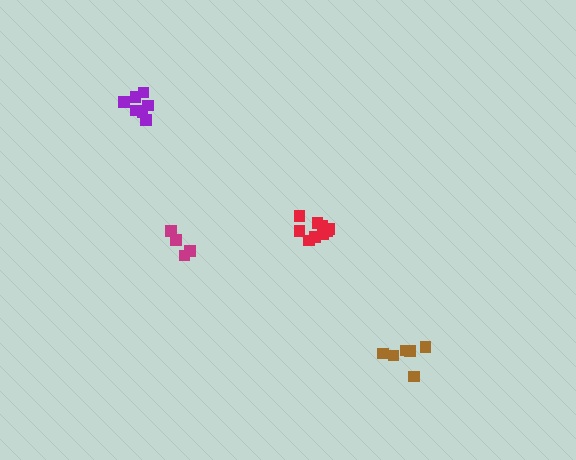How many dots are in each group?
Group 1: 7 dots, Group 2: 9 dots, Group 3: 6 dots, Group 4: 5 dots (27 total).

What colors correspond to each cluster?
The clusters are colored: purple, red, brown, magenta.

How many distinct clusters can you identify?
There are 4 distinct clusters.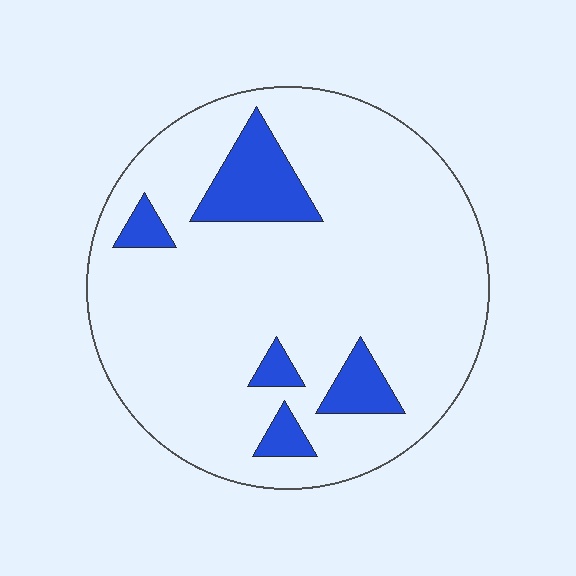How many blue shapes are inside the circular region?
5.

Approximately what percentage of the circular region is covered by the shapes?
Approximately 15%.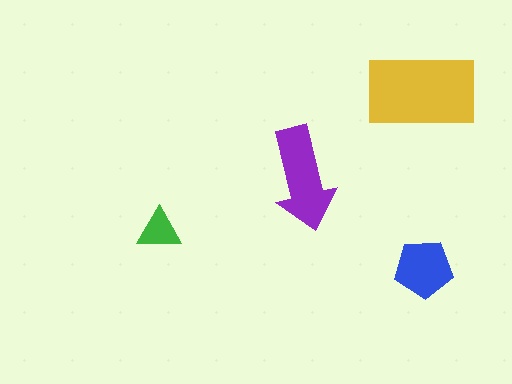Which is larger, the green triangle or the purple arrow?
The purple arrow.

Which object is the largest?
The yellow rectangle.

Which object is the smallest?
The green triangle.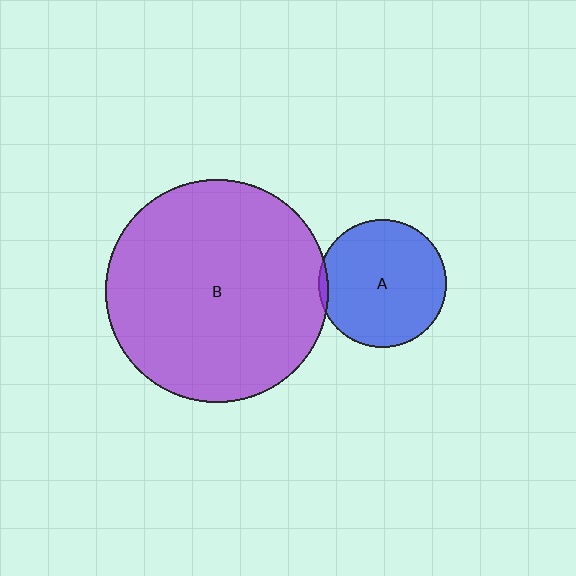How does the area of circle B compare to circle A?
Approximately 3.1 times.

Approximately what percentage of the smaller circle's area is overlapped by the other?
Approximately 5%.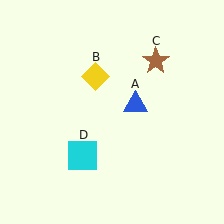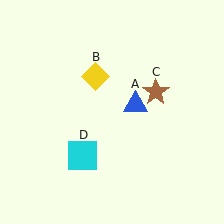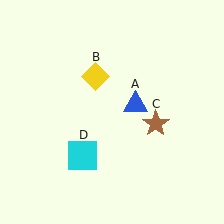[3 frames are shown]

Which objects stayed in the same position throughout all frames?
Blue triangle (object A) and yellow diamond (object B) and cyan square (object D) remained stationary.